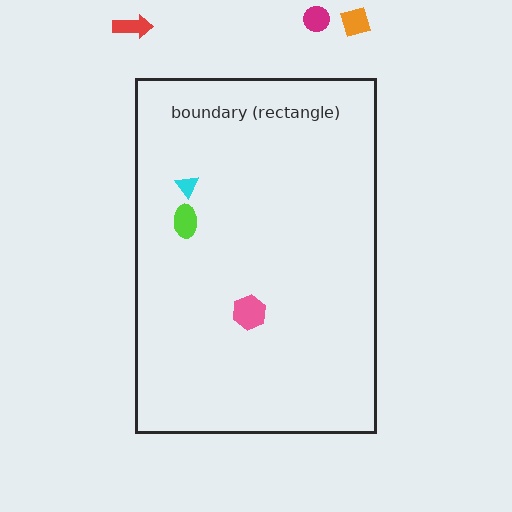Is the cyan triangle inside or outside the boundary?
Inside.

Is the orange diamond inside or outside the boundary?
Outside.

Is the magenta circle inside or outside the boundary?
Outside.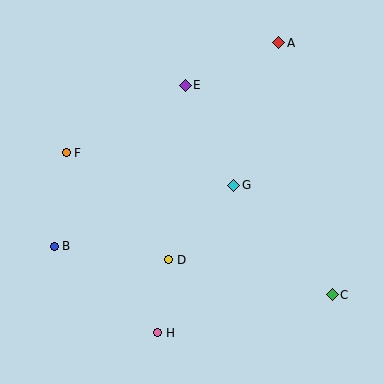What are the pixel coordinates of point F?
Point F is at (66, 153).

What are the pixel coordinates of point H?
Point H is at (158, 333).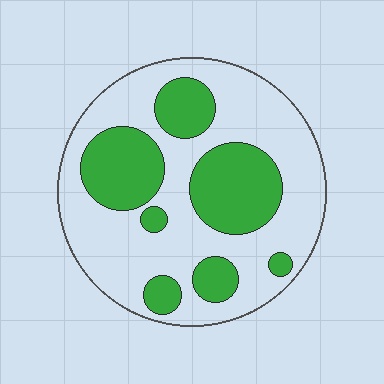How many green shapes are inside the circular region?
7.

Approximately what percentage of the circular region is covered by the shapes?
Approximately 35%.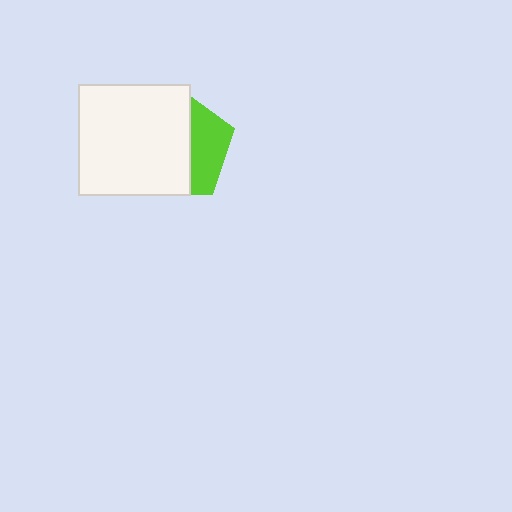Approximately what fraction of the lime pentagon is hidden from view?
Roughly 66% of the lime pentagon is hidden behind the white square.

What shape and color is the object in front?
The object in front is a white square.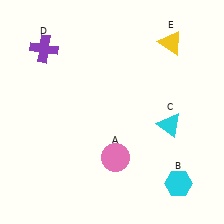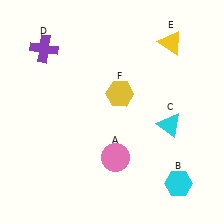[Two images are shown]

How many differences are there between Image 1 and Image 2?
There is 1 difference between the two images.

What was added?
A yellow hexagon (F) was added in Image 2.